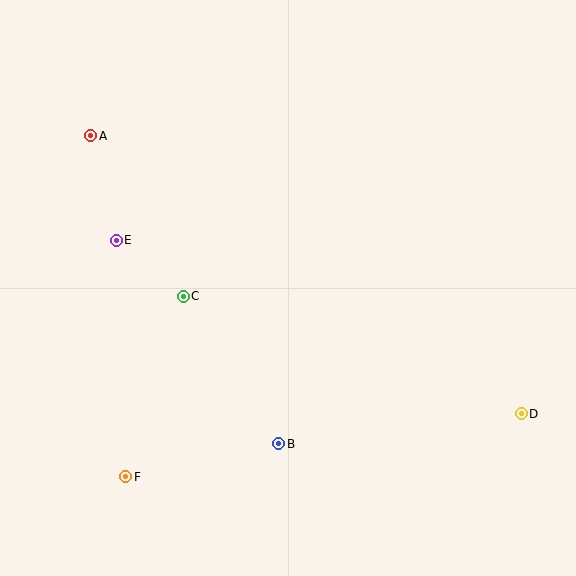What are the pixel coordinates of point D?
Point D is at (521, 414).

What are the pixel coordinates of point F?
Point F is at (126, 477).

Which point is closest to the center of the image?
Point C at (183, 296) is closest to the center.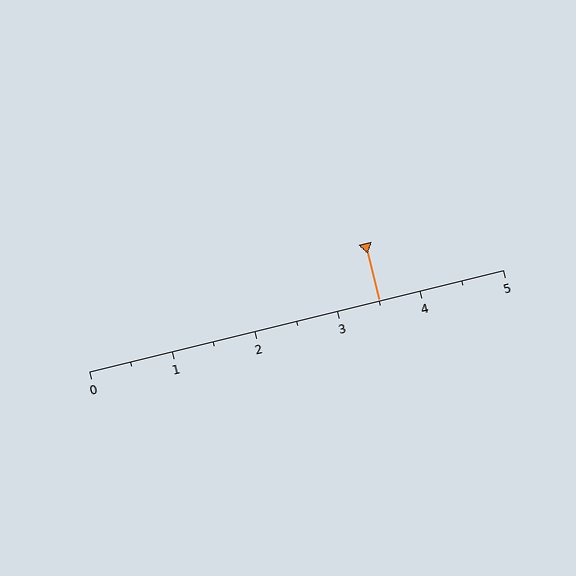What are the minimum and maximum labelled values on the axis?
The axis runs from 0 to 5.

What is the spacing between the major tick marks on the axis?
The major ticks are spaced 1 apart.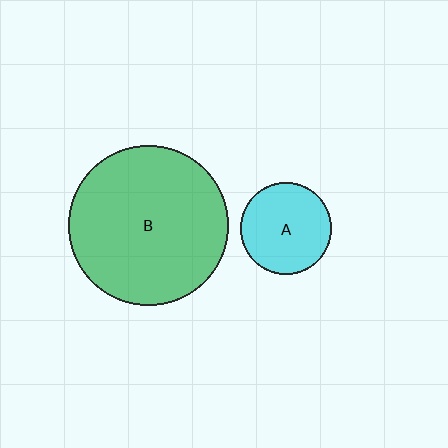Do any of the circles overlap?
No, none of the circles overlap.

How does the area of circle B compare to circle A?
Approximately 3.0 times.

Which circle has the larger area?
Circle B (green).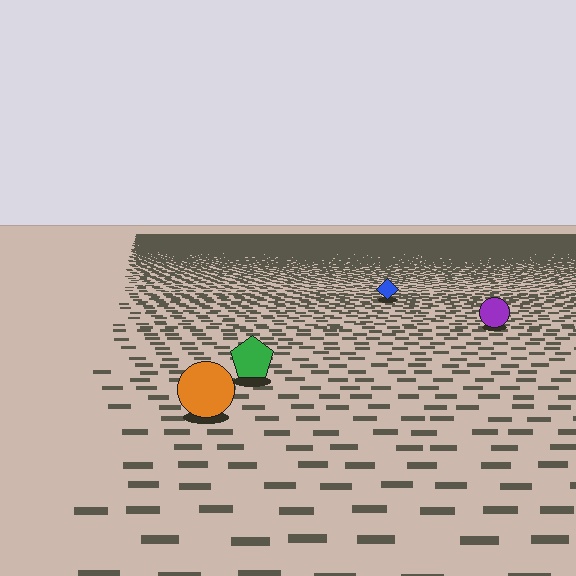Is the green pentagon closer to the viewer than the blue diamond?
Yes. The green pentagon is closer — you can tell from the texture gradient: the ground texture is coarser near it.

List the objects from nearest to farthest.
From nearest to farthest: the orange circle, the green pentagon, the purple circle, the blue diamond.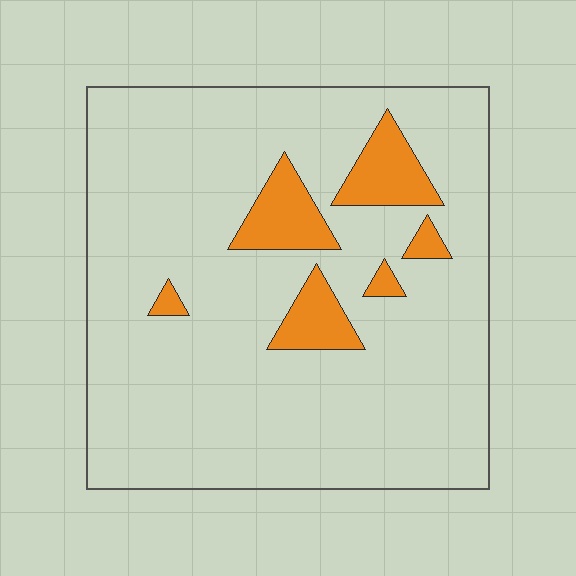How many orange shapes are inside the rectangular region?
6.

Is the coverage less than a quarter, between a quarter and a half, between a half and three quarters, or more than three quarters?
Less than a quarter.